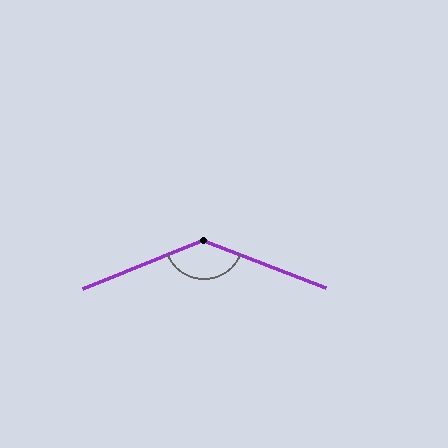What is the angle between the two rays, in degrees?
Approximately 137 degrees.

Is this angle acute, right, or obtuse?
It is obtuse.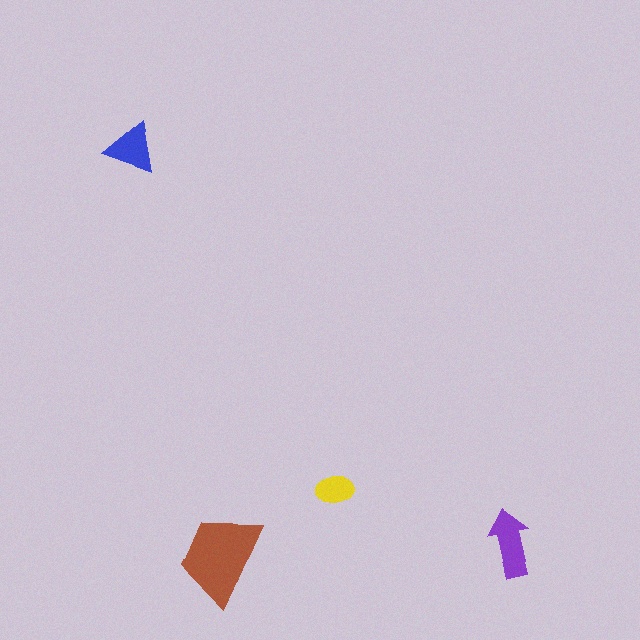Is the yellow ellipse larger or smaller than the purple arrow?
Smaller.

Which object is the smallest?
The yellow ellipse.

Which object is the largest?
The brown trapezoid.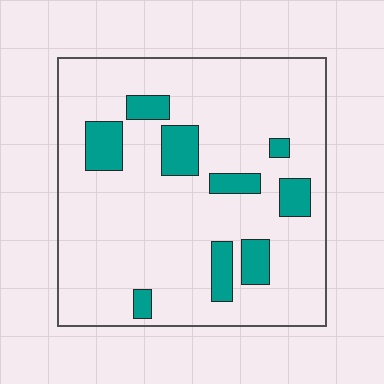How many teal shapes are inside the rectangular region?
9.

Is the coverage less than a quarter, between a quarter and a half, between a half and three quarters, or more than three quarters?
Less than a quarter.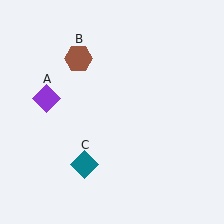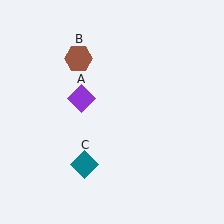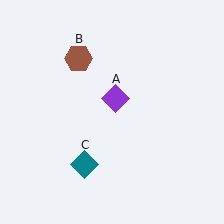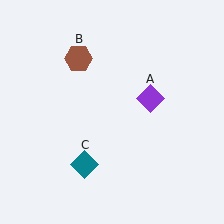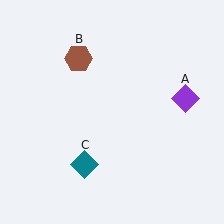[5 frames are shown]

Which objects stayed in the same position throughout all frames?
Brown hexagon (object B) and teal diamond (object C) remained stationary.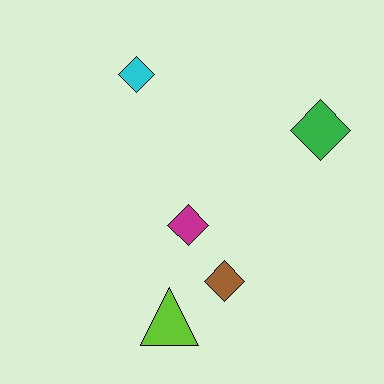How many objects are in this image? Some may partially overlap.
There are 5 objects.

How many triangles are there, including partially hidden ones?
There is 1 triangle.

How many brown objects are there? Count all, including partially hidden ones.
There is 1 brown object.